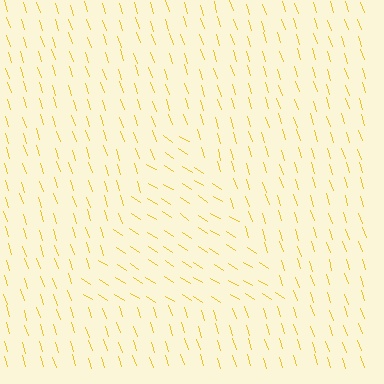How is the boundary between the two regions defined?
The boundary is defined purely by a change in line orientation (approximately 39 degrees difference). All lines are the same color and thickness.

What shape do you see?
I see a triangle.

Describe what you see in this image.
The image is filled with small yellow line segments. A triangle region in the image has lines oriented differently from the surrounding lines, creating a visible texture boundary.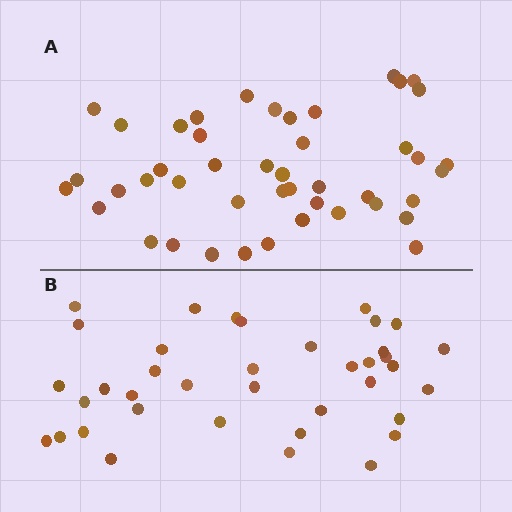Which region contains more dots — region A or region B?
Region A (the top region) has more dots.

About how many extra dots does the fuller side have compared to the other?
Region A has roughly 8 or so more dots than region B.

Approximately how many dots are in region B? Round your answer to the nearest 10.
About 40 dots. (The exact count is 38, which rounds to 40.)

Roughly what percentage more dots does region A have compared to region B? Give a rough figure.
About 20% more.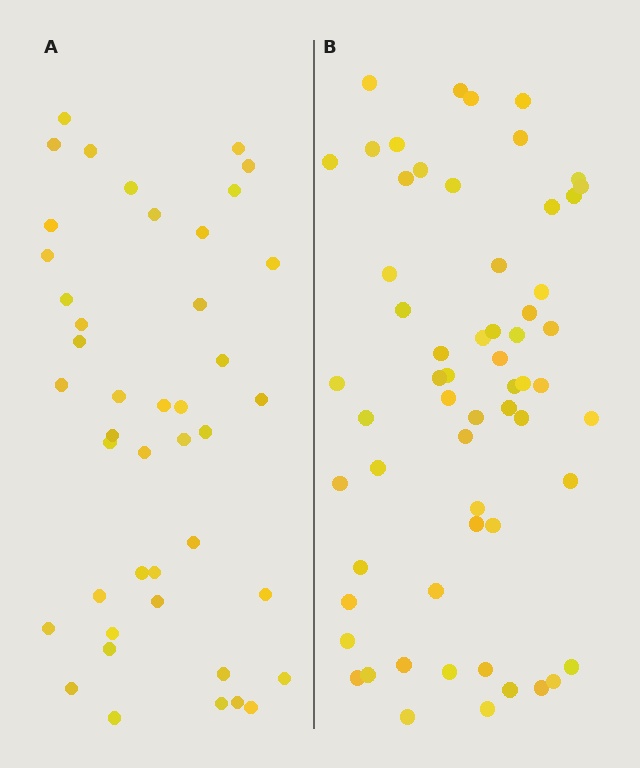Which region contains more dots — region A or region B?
Region B (the right region) has more dots.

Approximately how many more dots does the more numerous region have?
Region B has approximately 15 more dots than region A.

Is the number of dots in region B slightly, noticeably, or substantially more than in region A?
Region B has noticeably more, but not dramatically so. The ratio is roughly 1.4 to 1.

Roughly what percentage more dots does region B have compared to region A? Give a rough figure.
About 40% more.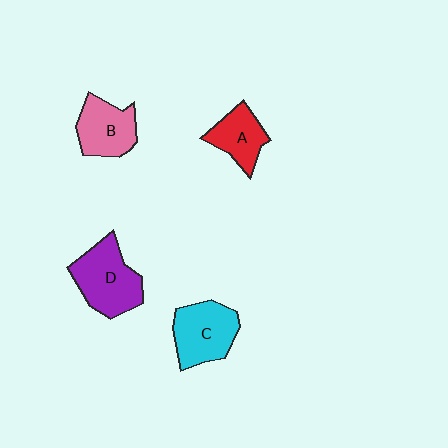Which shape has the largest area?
Shape D (purple).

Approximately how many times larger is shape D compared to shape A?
Approximately 1.5 times.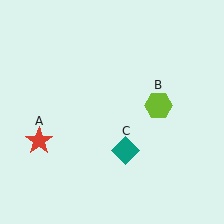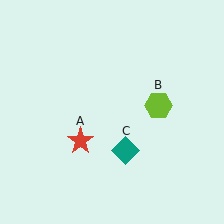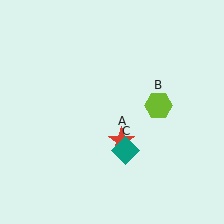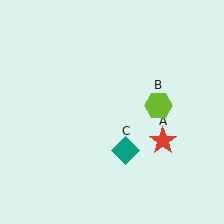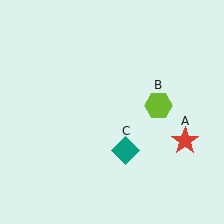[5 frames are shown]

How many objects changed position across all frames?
1 object changed position: red star (object A).